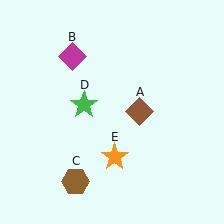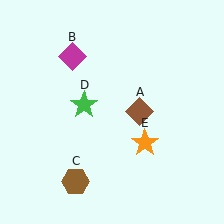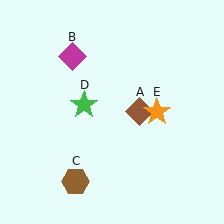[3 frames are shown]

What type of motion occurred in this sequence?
The orange star (object E) rotated counterclockwise around the center of the scene.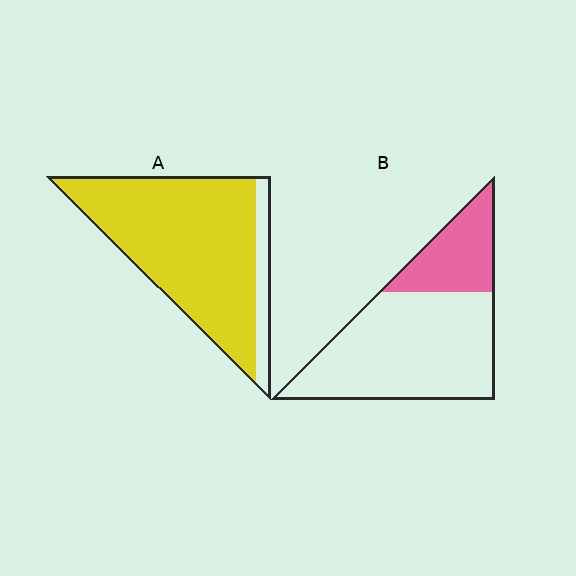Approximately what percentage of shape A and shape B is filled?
A is approximately 85% and B is approximately 25%.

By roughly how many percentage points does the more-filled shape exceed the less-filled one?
By roughly 60 percentage points (A over B).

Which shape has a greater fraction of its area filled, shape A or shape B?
Shape A.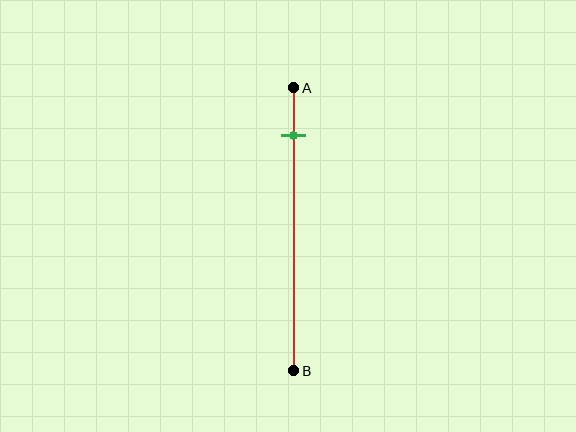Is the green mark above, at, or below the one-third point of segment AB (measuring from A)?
The green mark is above the one-third point of segment AB.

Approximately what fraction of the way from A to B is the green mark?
The green mark is approximately 15% of the way from A to B.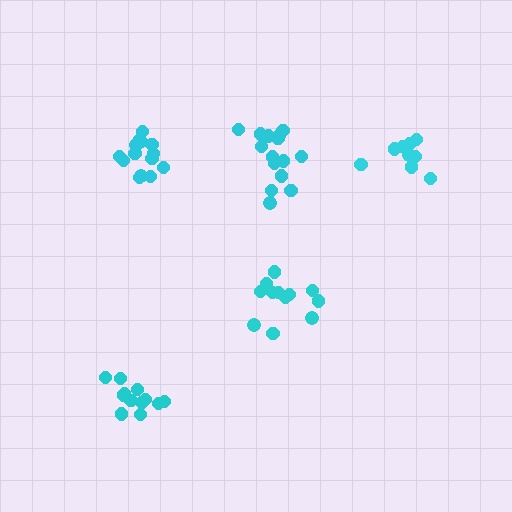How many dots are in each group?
Group 1: 15 dots, Group 2: 12 dots, Group 3: 15 dots, Group 4: 12 dots, Group 5: 10 dots (64 total).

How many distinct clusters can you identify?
There are 5 distinct clusters.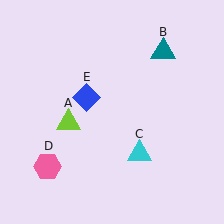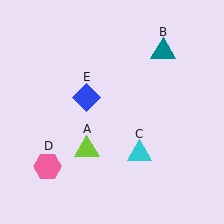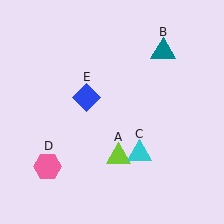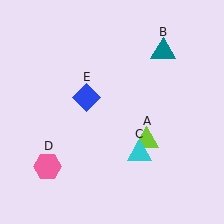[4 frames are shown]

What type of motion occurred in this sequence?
The lime triangle (object A) rotated counterclockwise around the center of the scene.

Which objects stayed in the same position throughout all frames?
Teal triangle (object B) and cyan triangle (object C) and pink hexagon (object D) and blue diamond (object E) remained stationary.